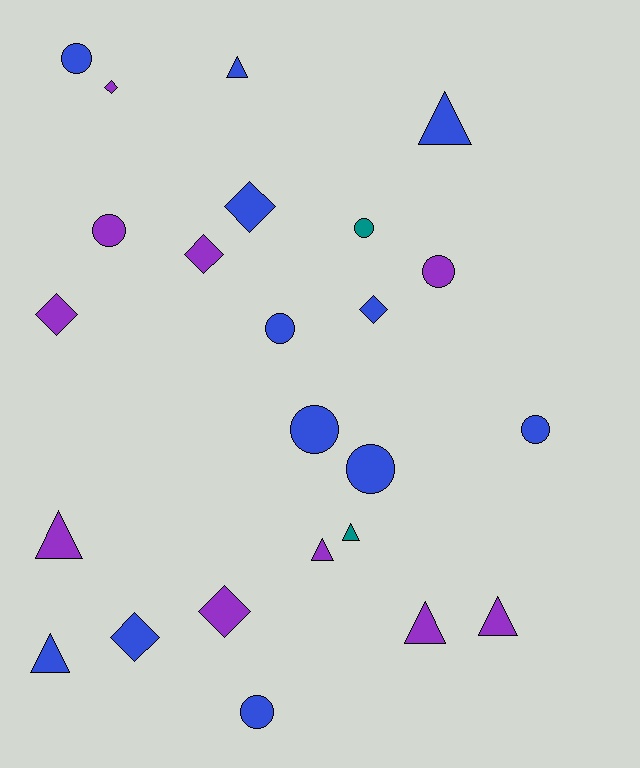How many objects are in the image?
There are 24 objects.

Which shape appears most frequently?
Circle, with 9 objects.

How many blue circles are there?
There are 6 blue circles.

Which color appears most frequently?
Blue, with 12 objects.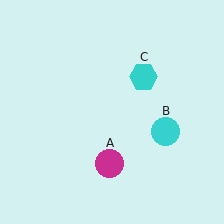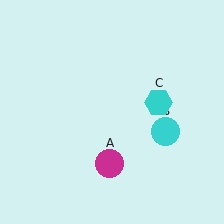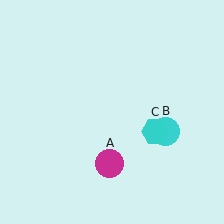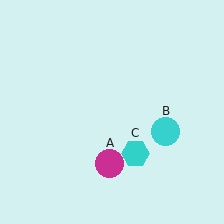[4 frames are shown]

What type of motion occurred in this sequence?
The cyan hexagon (object C) rotated clockwise around the center of the scene.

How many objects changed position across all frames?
1 object changed position: cyan hexagon (object C).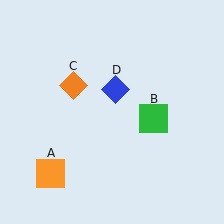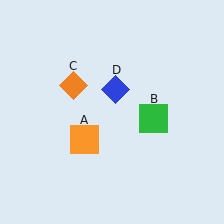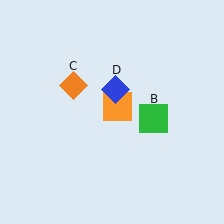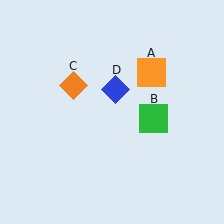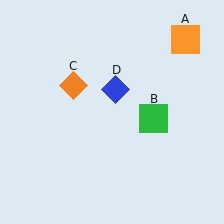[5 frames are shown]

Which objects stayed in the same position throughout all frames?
Green square (object B) and orange diamond (object C) and blue diamond (object D) remained stationary.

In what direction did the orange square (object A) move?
The orange square (object A) moved up and to the right.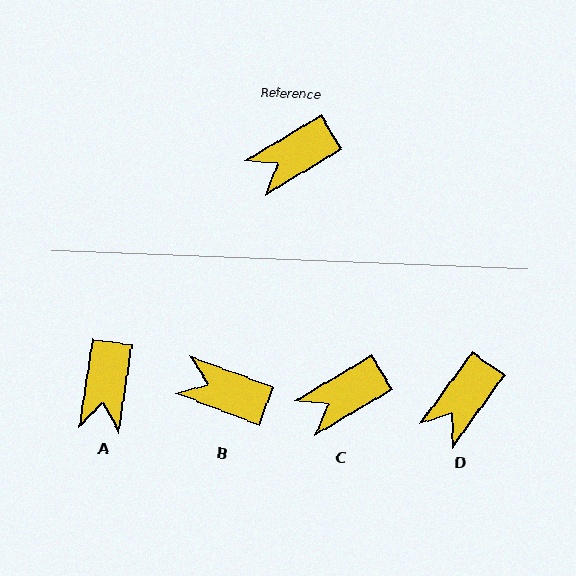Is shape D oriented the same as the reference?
No, it is off by about 23 degrees.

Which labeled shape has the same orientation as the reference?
C.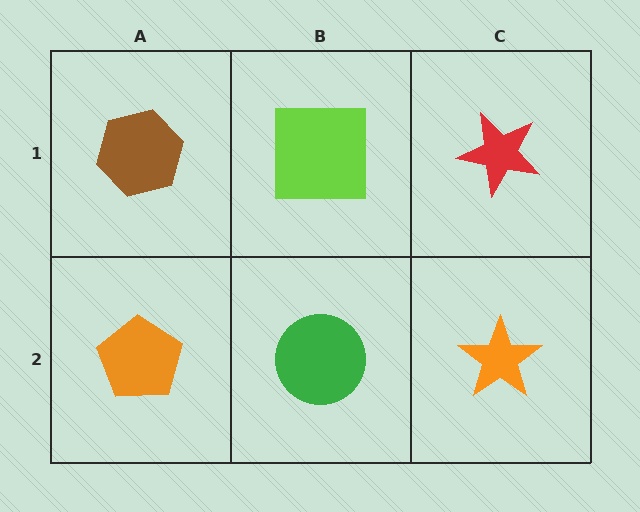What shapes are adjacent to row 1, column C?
An orange star (row 2, column C), a lime square (row 1, column B).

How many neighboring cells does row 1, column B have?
3.